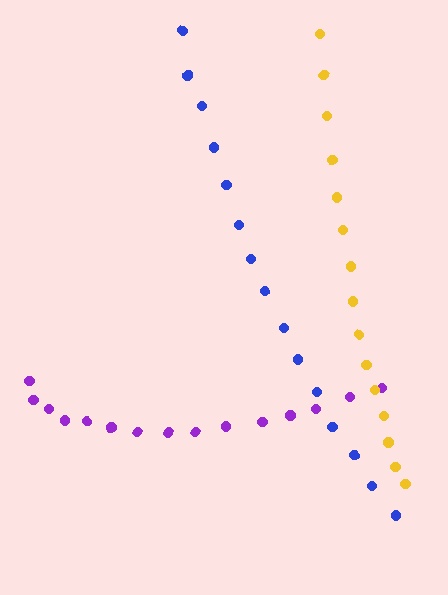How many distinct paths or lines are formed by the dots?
There are 3 distinct paths.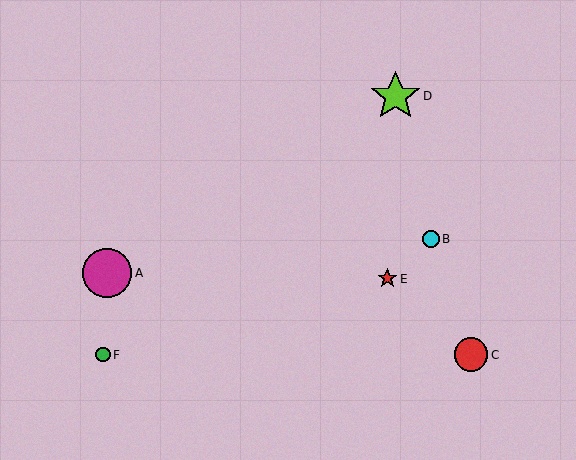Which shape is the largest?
The lime star (labeled D) is the largest.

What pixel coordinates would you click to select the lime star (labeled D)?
Click at (396, 96) to select the lime star D.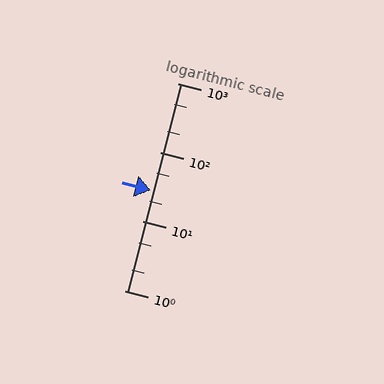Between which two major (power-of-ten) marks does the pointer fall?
The pointer is between 10 and 100.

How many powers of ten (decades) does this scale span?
The scale spans 3 decades, from 1 to 1000.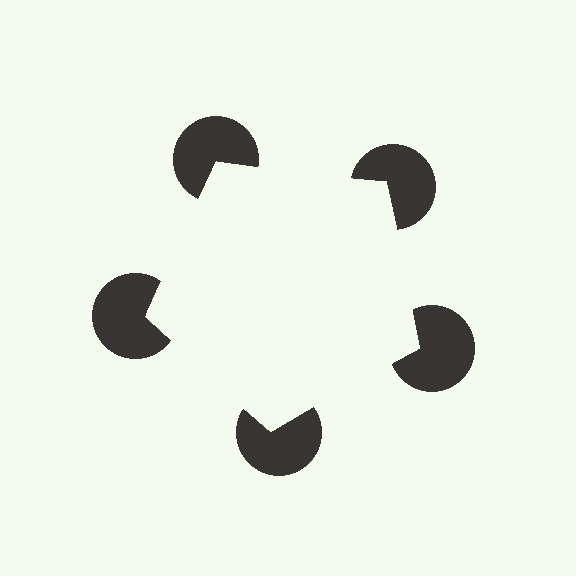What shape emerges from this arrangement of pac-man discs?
An illusory pentagon — its edges are inferred from the aligned wedge cuts in the pac-man discs, not physically drawn.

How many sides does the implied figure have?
5 sides.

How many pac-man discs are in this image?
There are 5 — one at each vertex of the illusory pentagon.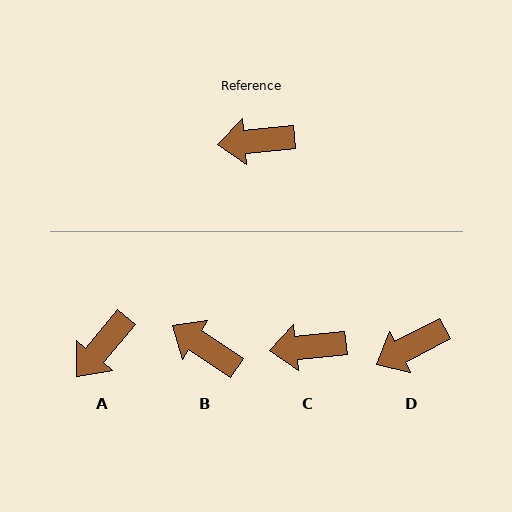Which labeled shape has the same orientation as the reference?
C.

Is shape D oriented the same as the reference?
No, it is off by about 22 degrees.